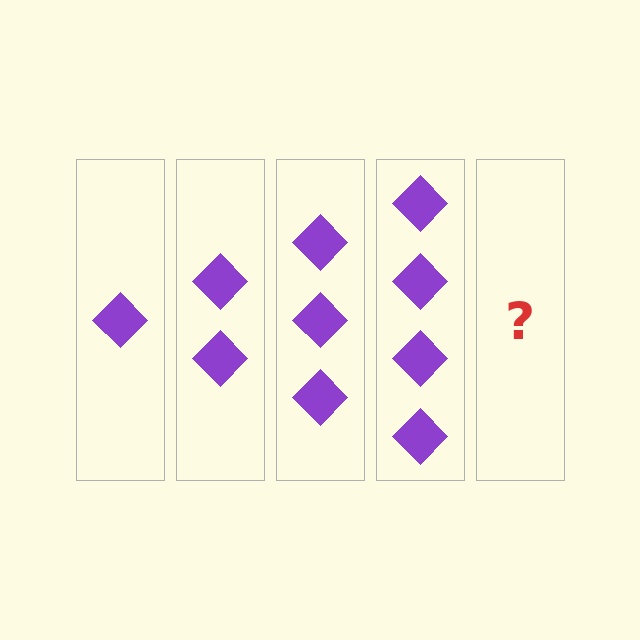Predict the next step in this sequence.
The next step is 5 diamonds.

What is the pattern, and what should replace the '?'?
The pattern is that each step adds one more diamond. The '?' should be 5 diamonds.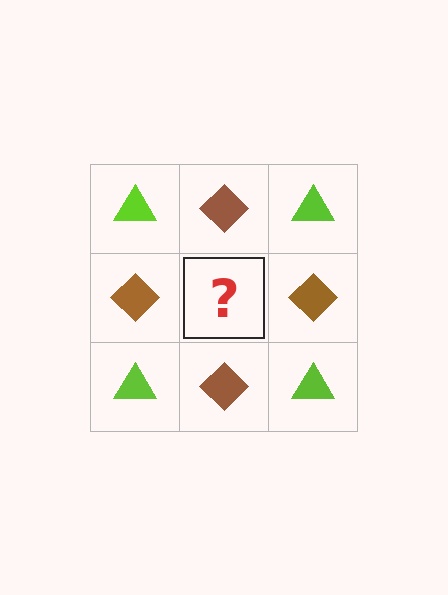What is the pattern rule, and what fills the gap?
The rule is that it alternates lime triangle and brown diamond in a checkerboard pattern. The gap should be filled with a lime triangle.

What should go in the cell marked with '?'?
The missing cell should contain a lime triangle.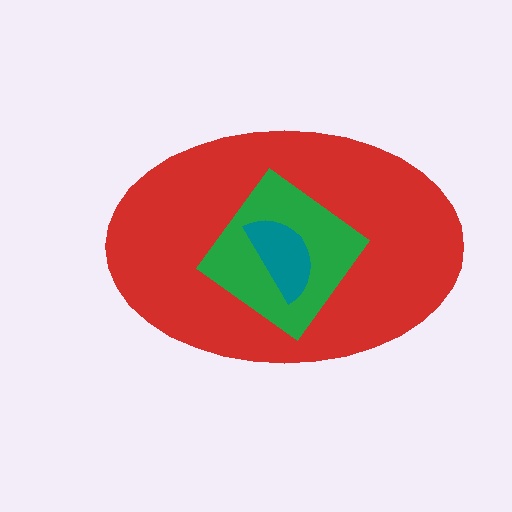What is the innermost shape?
The teal semicircle.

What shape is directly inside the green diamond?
The teal semicircle.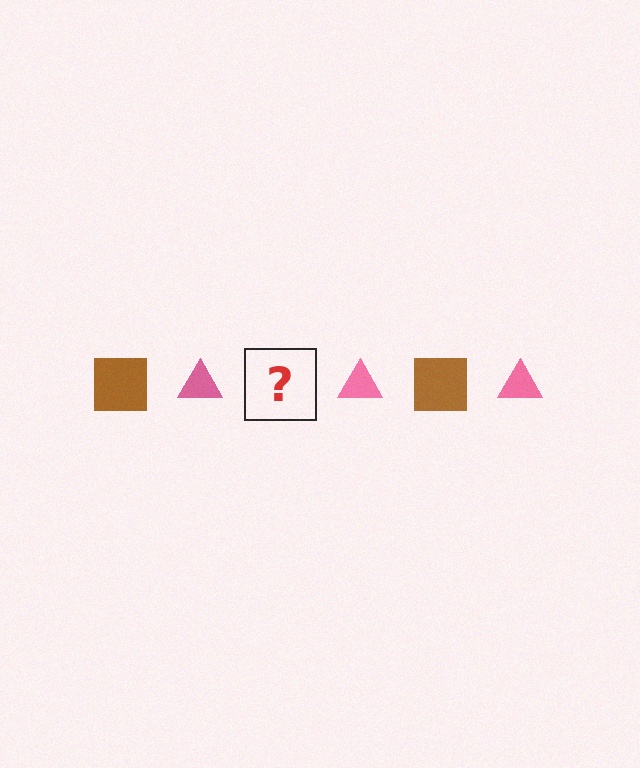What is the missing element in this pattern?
The missing element is a brown square.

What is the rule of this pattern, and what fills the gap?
The rule is that the pattern alternates between brown square and pink triangle. The gap should be filled with a brown square.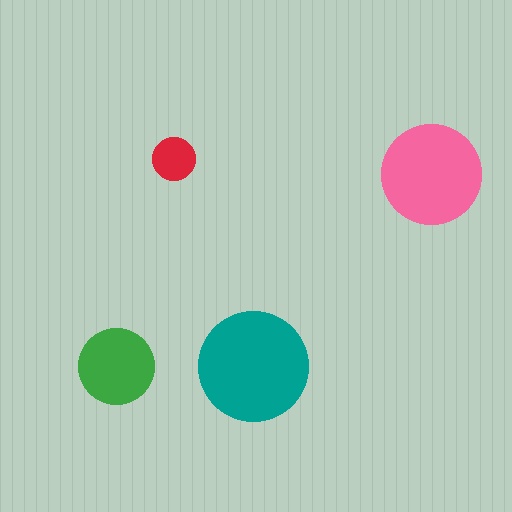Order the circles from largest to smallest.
the teal one, the pink one, the green one, the red one.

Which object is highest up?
The red circle is topmost.